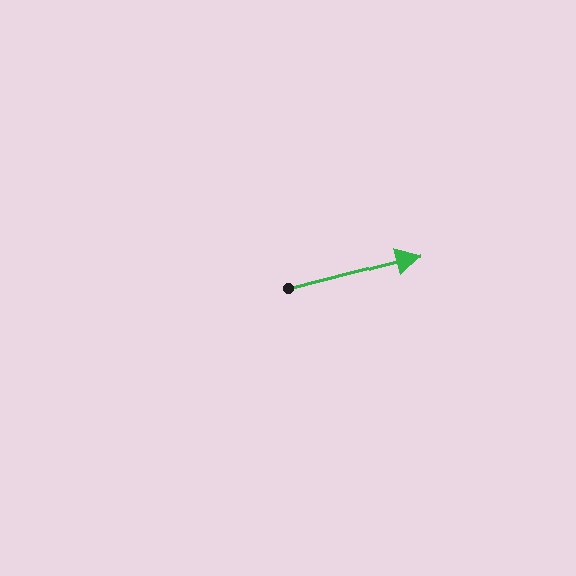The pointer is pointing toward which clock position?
Roughly 3 o'clock.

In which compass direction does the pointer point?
East.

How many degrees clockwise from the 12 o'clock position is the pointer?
Approximately 76 degrees.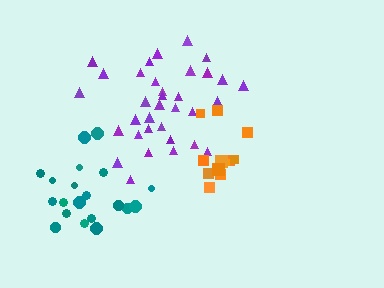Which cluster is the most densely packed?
Purple.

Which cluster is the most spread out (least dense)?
Teal.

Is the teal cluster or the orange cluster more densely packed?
Orange.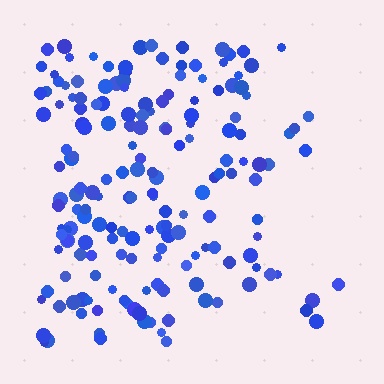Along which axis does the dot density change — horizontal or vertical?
Horizontal.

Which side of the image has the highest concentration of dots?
The left.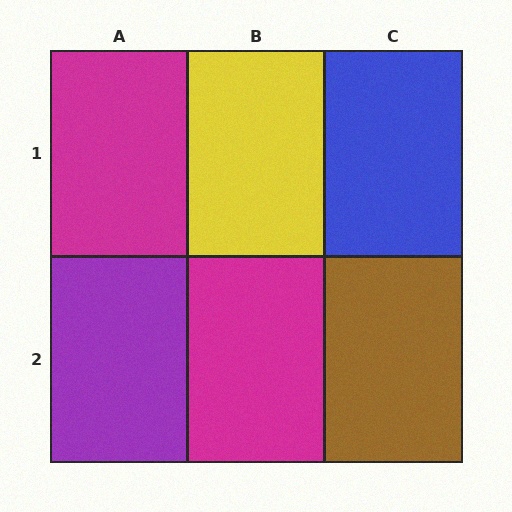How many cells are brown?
1 cell is brown.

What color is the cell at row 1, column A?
Magenta.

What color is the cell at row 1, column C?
Blue.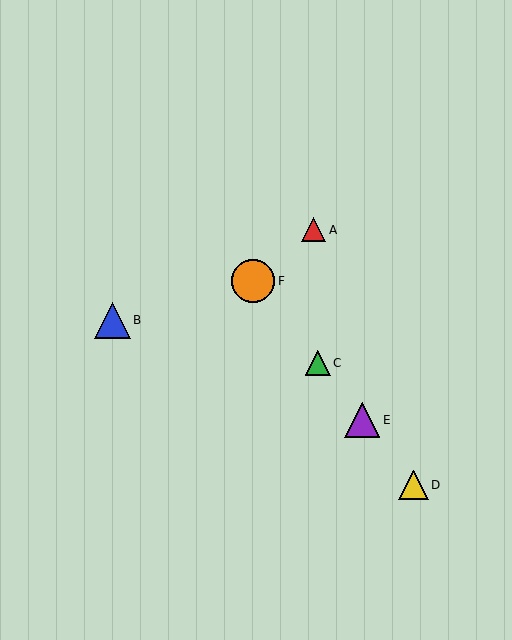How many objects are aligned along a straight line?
4 objects (C, D, E, F) are aligned along a straight line.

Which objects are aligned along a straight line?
Objects C, D, E, F are aligned along a straight line.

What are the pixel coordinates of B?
Object B is at (112, 320).